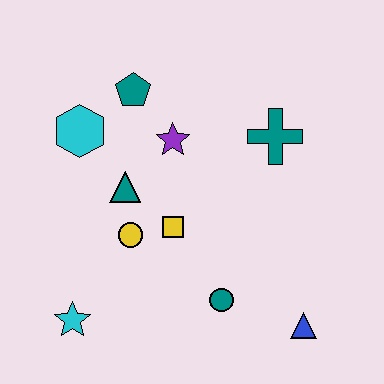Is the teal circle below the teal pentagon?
Yes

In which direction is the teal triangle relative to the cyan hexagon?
The teal triangle is below the cyan hexagon.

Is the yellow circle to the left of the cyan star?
No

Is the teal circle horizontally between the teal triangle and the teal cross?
Yes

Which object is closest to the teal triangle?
The yellow circle is closest to the teal triangle.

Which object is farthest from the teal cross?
The cyan star is farthest from the teal cross.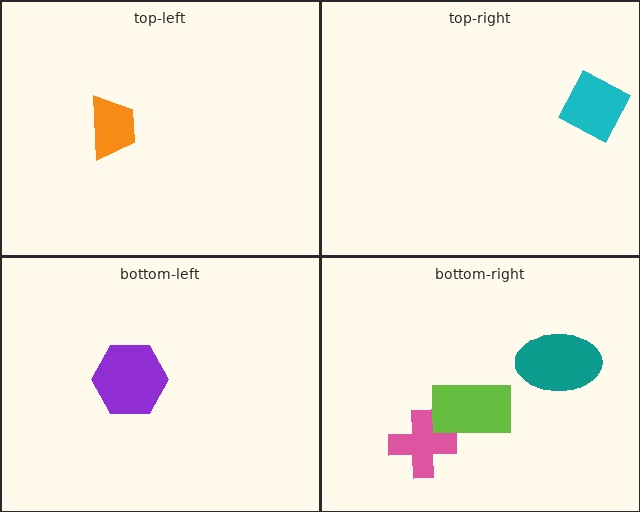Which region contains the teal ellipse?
The bottom-right region.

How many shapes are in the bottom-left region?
1.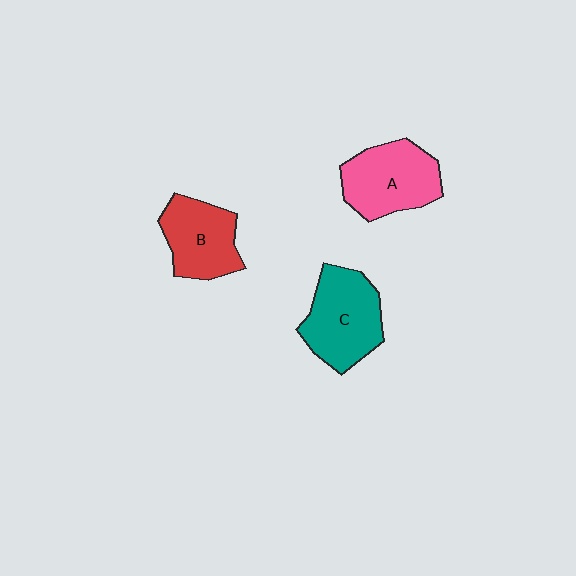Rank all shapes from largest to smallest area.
From largest to smallest: C (teal), A (pink), B (red).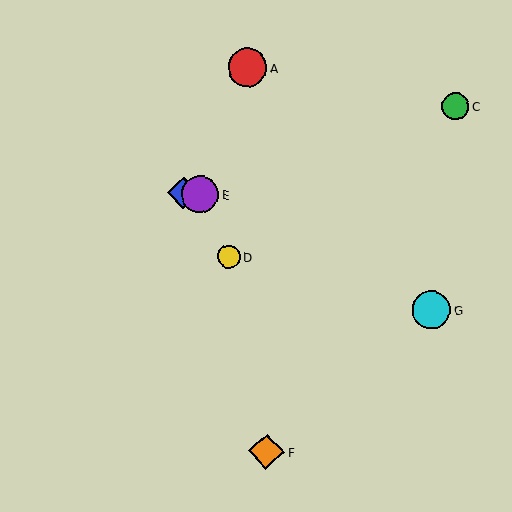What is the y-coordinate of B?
Object B is at y≈193.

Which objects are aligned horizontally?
Objects B, E are aligned horizontally.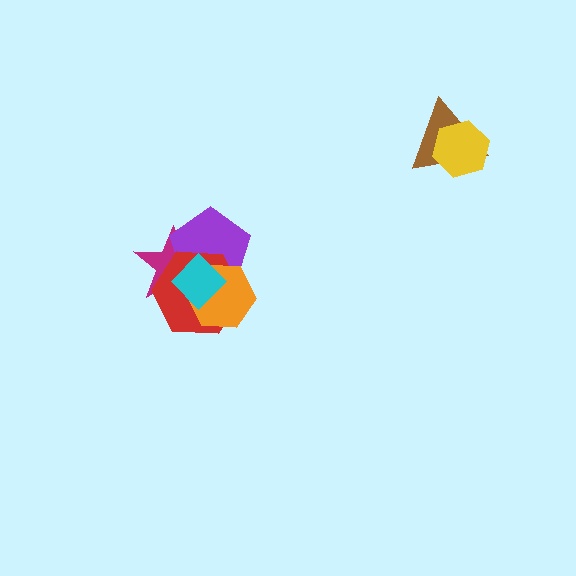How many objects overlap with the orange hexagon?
4 objects overlap with the orange hexagon.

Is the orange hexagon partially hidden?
Yes, it is partially covered by another shape.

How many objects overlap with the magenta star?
4 objects overlap with the magenta star.